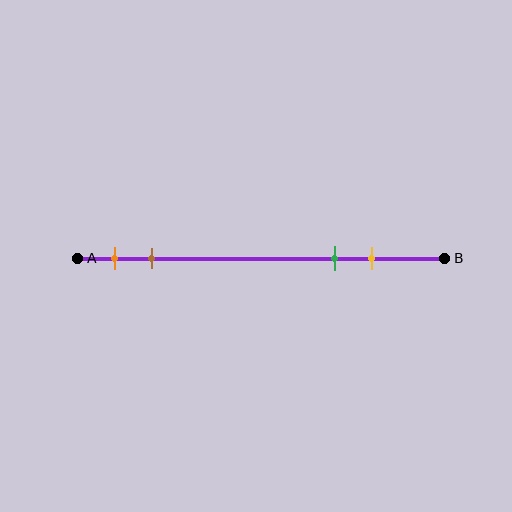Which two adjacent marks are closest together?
The orange and brown marks are the closest adjacent pair.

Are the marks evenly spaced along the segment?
No, the marks are not evenly spaced.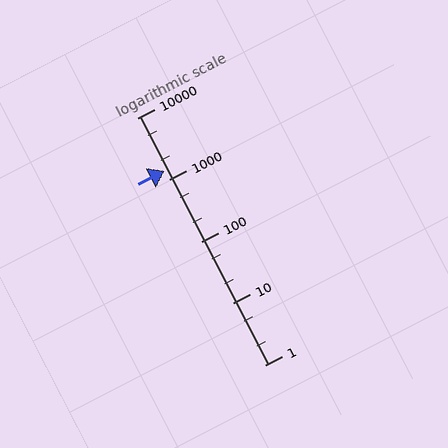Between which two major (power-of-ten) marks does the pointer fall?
The pointer is between 1000 and 10000.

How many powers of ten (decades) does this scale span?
The scale spans 4 decades, from 1 to 10000.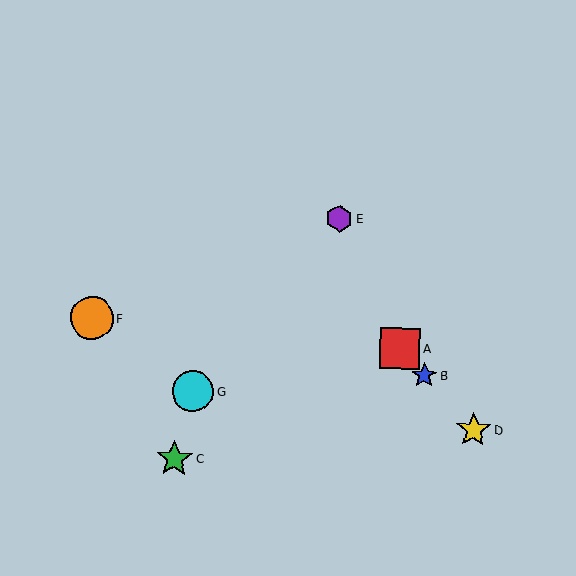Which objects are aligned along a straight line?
Objects A, B, D are aligned along a straight line.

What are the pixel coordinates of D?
Object D is at (473, 430).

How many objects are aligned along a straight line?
3 objects (A, B, D) are aligned along a straight line.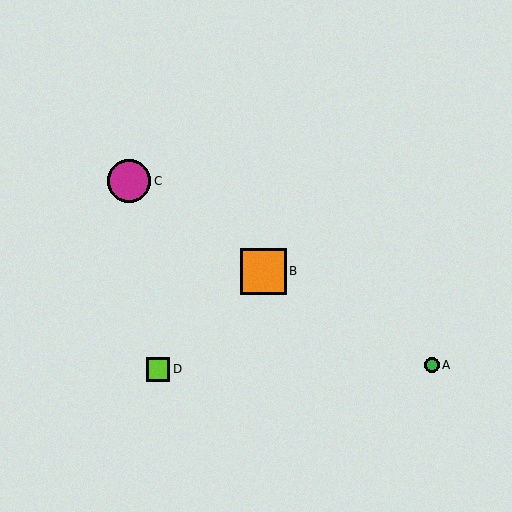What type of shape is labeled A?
Shape A is a green circle.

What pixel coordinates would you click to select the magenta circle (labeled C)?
Click at (129, 181) to select the magenta circle C.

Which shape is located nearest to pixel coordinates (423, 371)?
The green circle (labeled A) at (432, 365) is nearest to that location.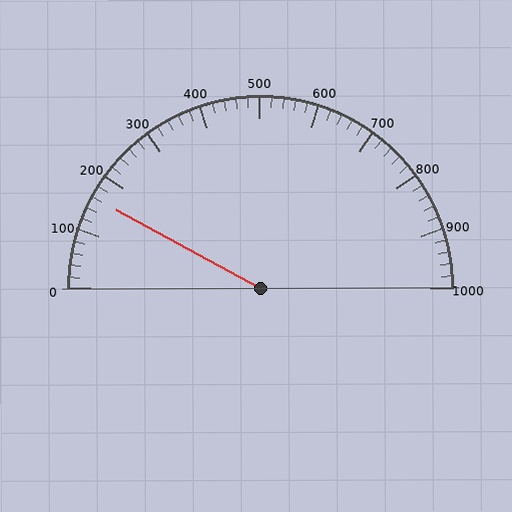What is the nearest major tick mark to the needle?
The nearest major tick mark is 200.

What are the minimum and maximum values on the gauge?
The gauge ranges from 0 to 1000.